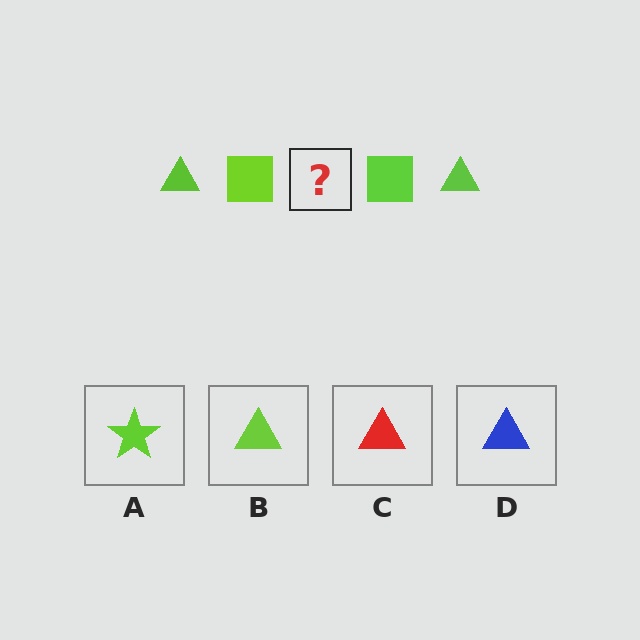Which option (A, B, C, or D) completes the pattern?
B.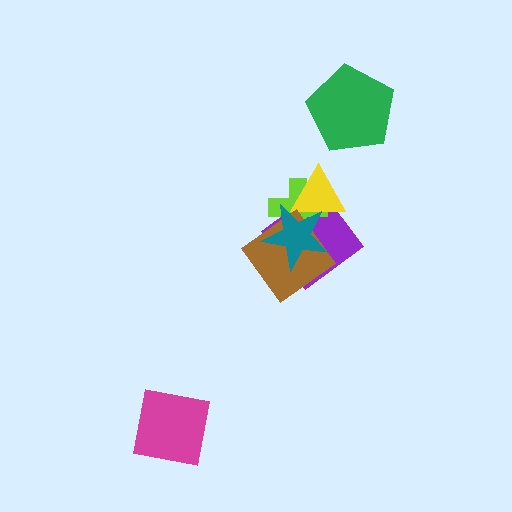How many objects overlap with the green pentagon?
0 objects overlap with the green pentagon.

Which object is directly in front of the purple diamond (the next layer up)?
The lime cross is directly in front of the purple diamond.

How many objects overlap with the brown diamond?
4 objects overlap with the brown diamond.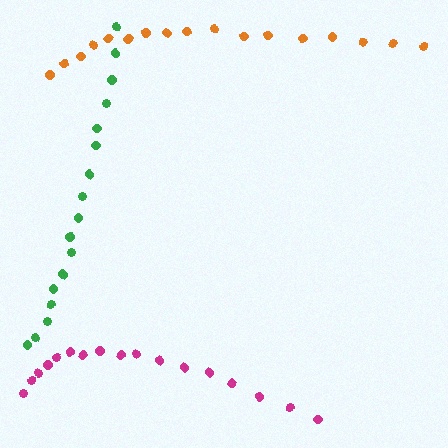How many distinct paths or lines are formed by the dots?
There are 3 distinct paths.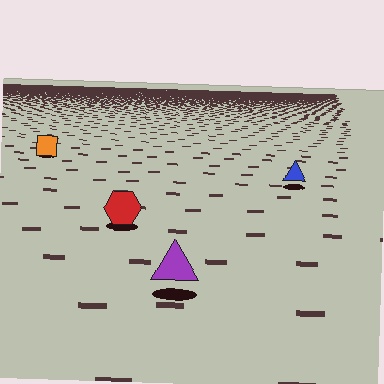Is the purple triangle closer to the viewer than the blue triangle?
Yes. The purple triangle is closer — you can tell from the texture gradient: the ground texture is coarser near it.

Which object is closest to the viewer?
The purple triangle is closest. The texture marks near it are larger and more spread out.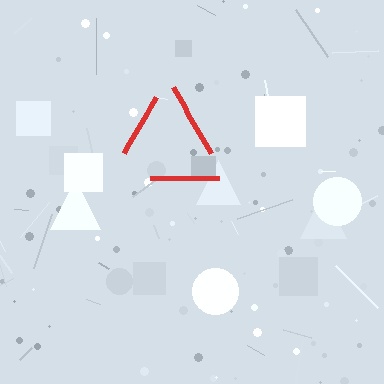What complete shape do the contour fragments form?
The contour fragments form a triangle.